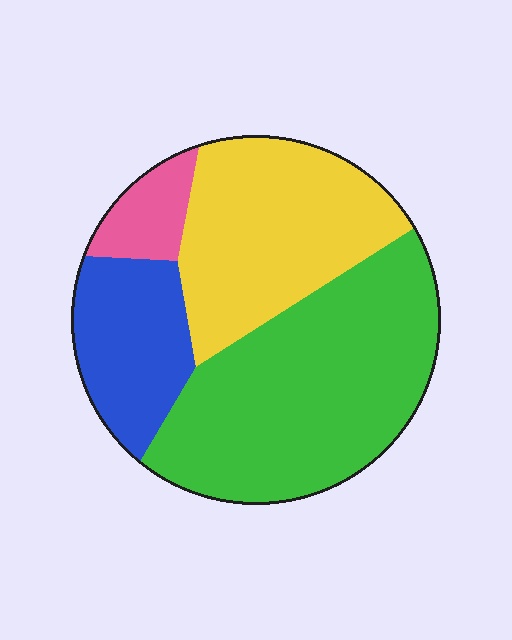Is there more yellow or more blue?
Yellow.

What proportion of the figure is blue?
Blue takes up between a sixth and a third of the figure.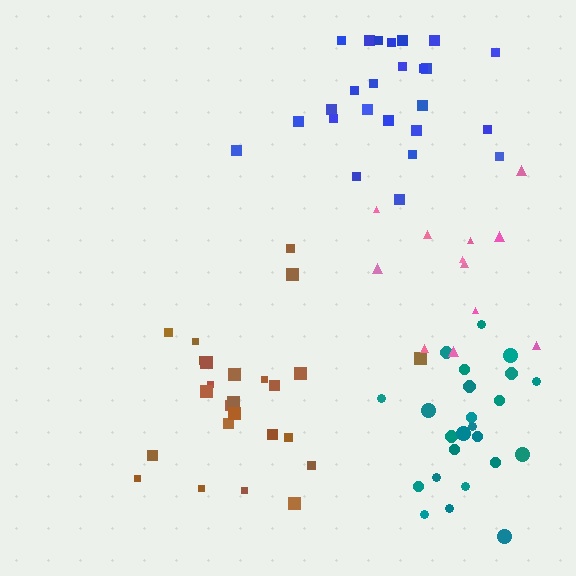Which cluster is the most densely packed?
Blue.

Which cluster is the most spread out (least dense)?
Pink.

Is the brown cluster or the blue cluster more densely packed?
Blue.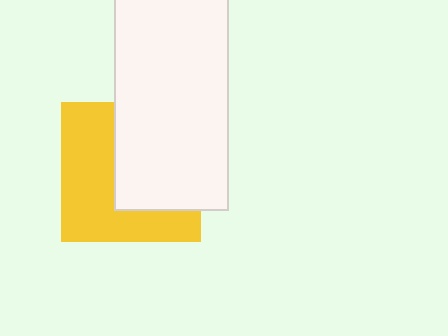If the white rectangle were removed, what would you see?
You would see the complete yellow square.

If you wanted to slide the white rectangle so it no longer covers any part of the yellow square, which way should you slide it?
Slide it right — that is the most direct way to separate the two shapes.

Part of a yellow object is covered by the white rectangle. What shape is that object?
It is a square.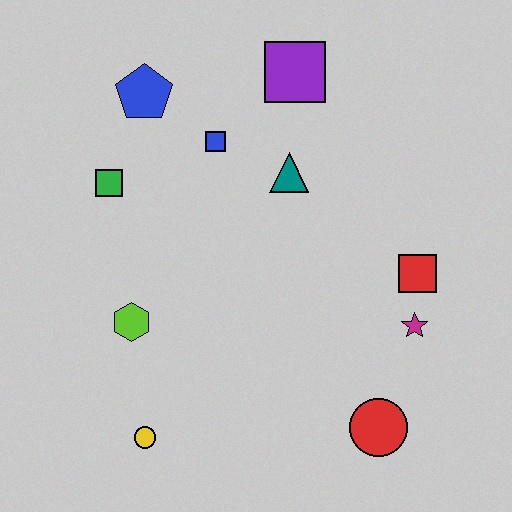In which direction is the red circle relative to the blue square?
The red circle is below the blue square.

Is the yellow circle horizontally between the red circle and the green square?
Yes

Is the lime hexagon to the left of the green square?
No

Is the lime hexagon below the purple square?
Yes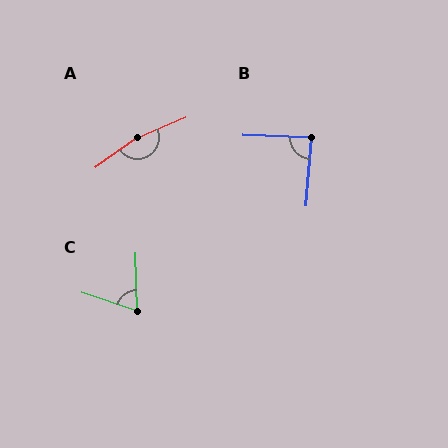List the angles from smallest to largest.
C (70°), B (87°), A (167°).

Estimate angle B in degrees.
Approximately 87 degrees.